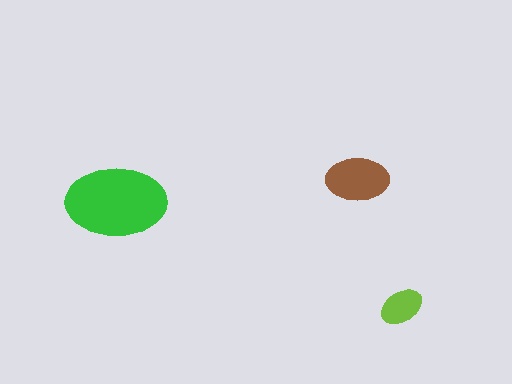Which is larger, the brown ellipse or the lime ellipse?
The brown one.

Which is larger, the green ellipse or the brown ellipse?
The green one.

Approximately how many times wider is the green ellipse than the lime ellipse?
About 2.5 times wider.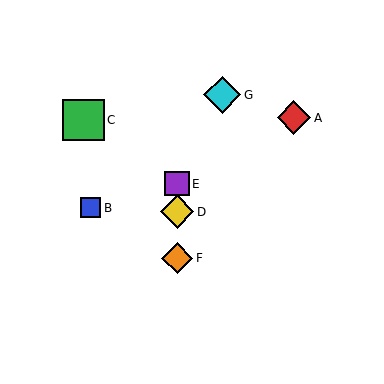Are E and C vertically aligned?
No, E is at x≈177 and C is at x≈83.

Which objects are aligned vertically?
Objects D, E, F are aligned vertically.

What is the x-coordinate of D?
Object D is at x≈177.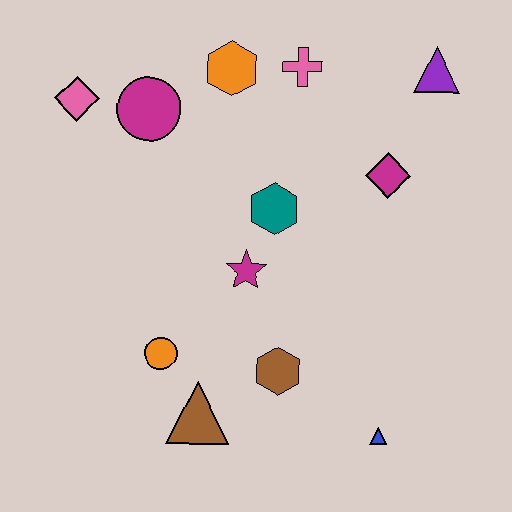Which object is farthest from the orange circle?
The purple triangle is farthest from the orange circle.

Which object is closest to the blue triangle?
The brown hexagon is closest to the blue triangle.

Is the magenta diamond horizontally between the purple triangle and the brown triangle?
Yes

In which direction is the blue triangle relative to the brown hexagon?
The blue triangle is to the right of the brown hexagon.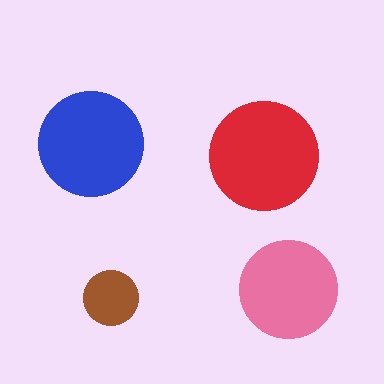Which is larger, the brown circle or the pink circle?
The pink one.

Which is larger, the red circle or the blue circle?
The red one.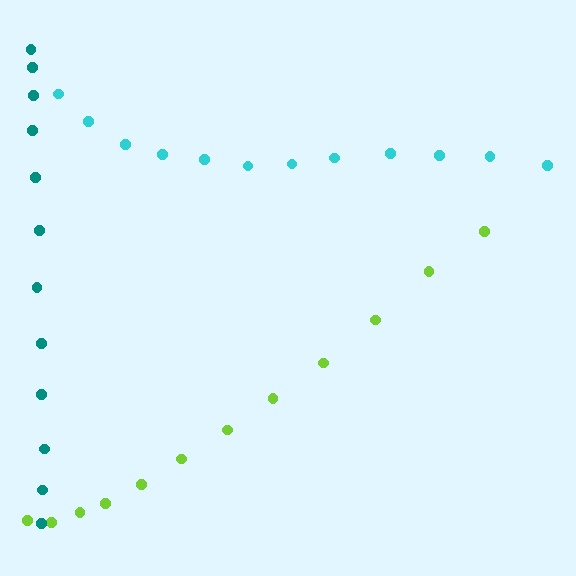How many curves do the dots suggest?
There are 3 distinct paths.